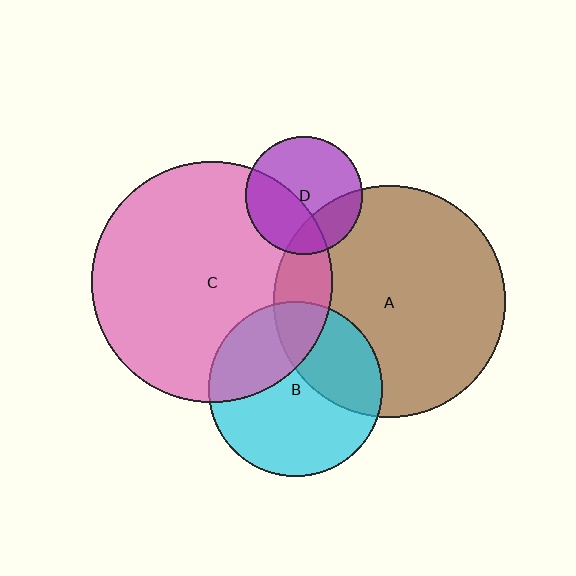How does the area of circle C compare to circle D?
Approximately 4.2 times.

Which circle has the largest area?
Circle C (pink).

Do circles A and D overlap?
Yes.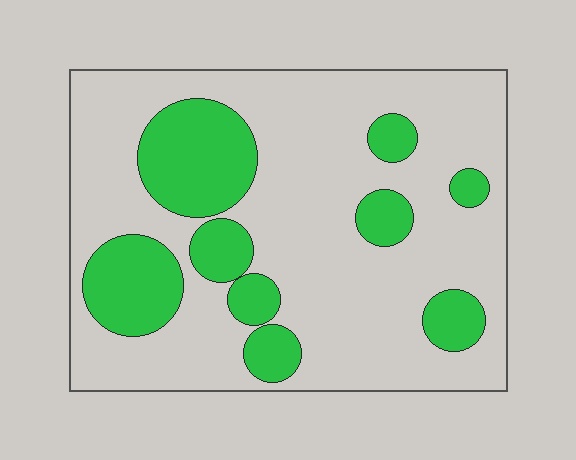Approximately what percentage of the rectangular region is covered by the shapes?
Approximately 25%.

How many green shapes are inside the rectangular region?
9.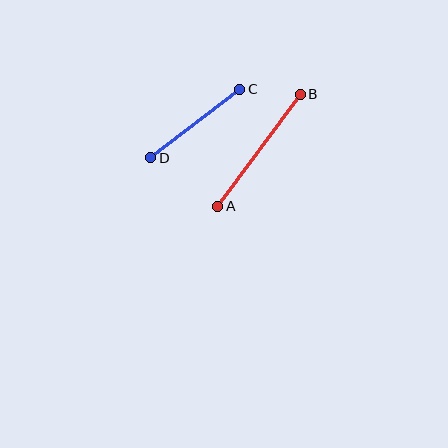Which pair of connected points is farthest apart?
Points A and B are farthest apart.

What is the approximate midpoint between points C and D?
The midpoint is at approximately (195, 123) pixels.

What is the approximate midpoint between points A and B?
The midpoint is at approximately (259, 150) pixels.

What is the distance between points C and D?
The distance is approximately 112 pixels.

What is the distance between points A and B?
The distance is approximately 139 pixels.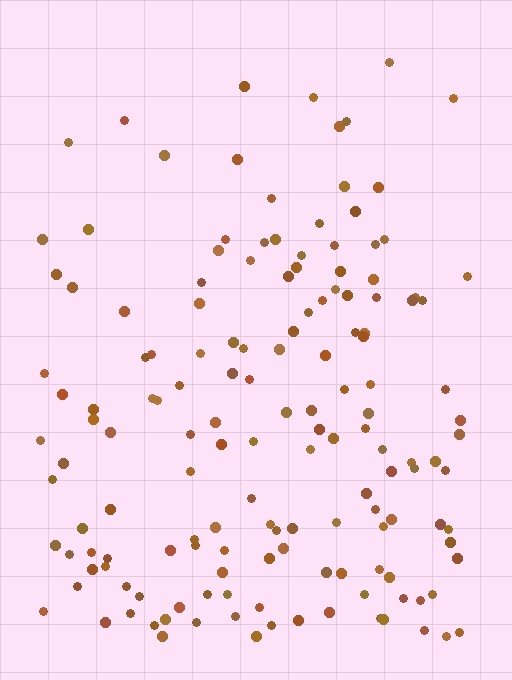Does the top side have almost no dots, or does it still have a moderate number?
Still a moderate number, just noticeably fewer than the bottom.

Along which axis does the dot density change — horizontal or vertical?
Vertical.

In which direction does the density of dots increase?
From top to bottom, with the bottom side densest.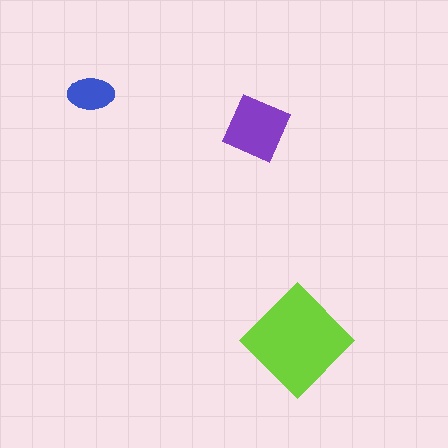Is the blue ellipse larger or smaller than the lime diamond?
Smaller.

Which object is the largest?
The lime diamond.